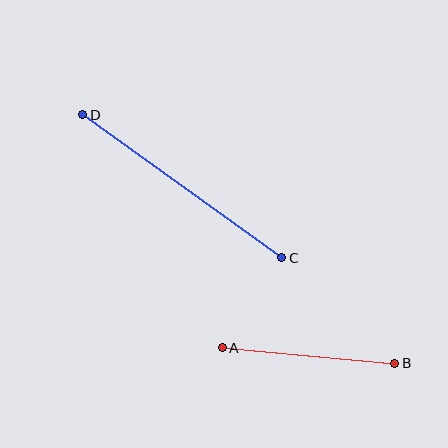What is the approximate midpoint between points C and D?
The midpoint is at approximately (182, 186) pixels.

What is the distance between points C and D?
The distance is approximately 245 pixels.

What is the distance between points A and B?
The distance is approximately 173 pixels.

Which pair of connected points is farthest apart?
Points C and D are farthest apart.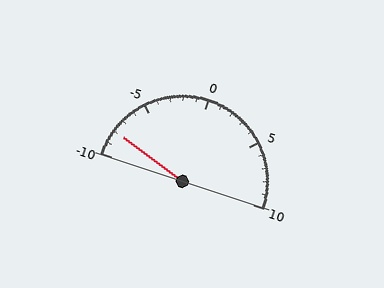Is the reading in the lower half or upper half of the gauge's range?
The reading is in the lower half of the range (-10 to 10).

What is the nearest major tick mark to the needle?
The nearest major tick mark is -10.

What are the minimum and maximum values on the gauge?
The gauge ranges from -10 to 10.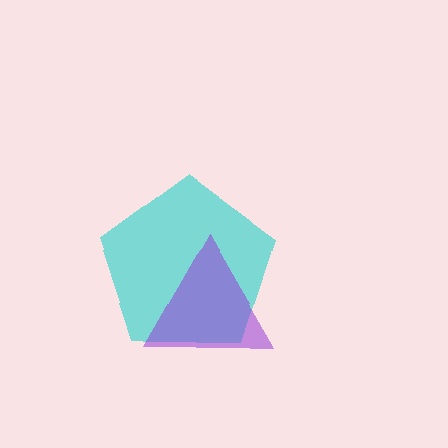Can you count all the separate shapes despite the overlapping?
Yes, there are 2 separate shapes.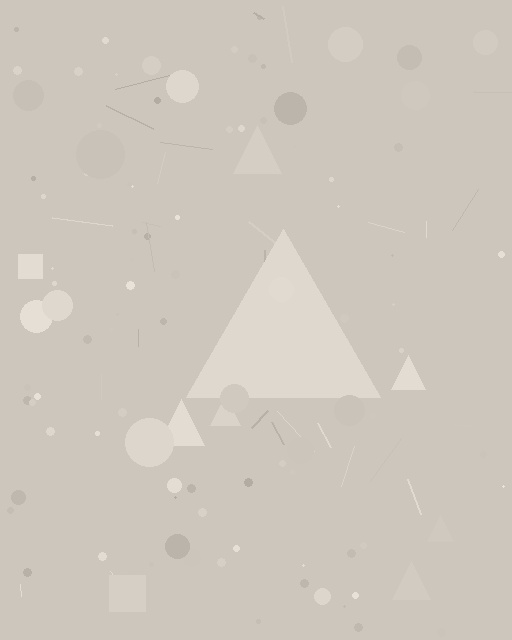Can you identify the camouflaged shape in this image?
The camouflaged shape is a triangle.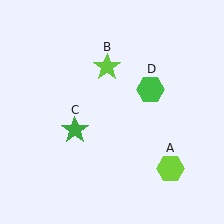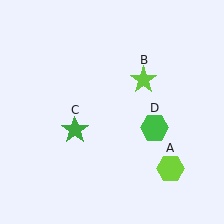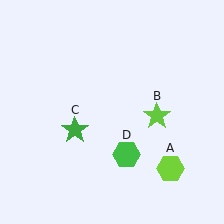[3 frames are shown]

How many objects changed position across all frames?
2 objects changed position: lime star (object B), green hexagon (object D).